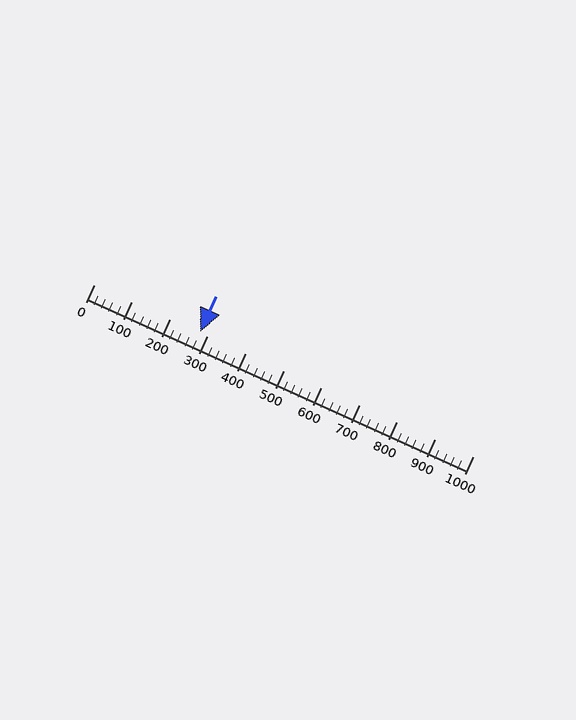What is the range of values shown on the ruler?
The ruler shows values from 0 to 1000.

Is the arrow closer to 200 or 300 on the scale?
The arrow is closer to 300.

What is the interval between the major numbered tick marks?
The major tick marks are spaced 100 units apart.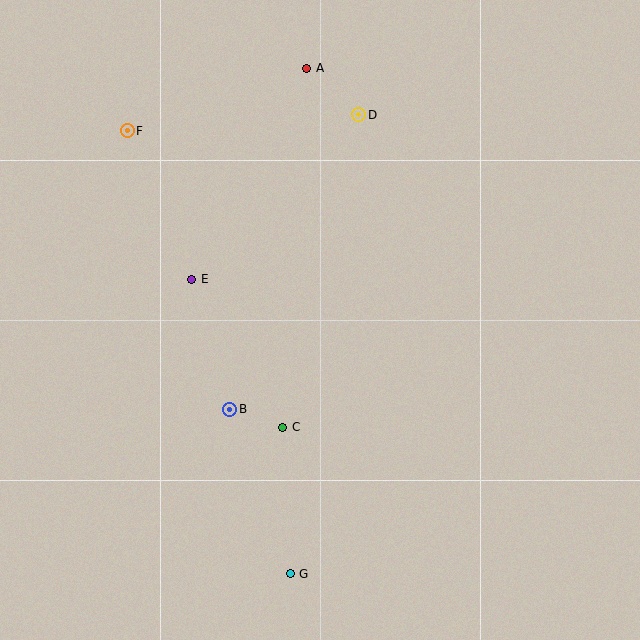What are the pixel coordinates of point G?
Point G is at (290, 574).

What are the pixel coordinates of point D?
Point D is at (359, 115).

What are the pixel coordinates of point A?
Point A is at (307, 68).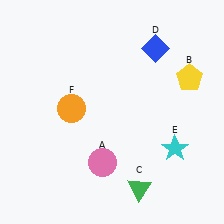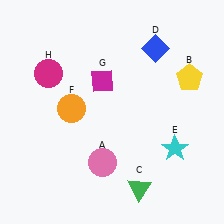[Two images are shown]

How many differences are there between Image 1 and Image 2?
There are 2 differences between the two images.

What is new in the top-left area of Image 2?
A magenta circle (H) was added in the top-left area of Image 2.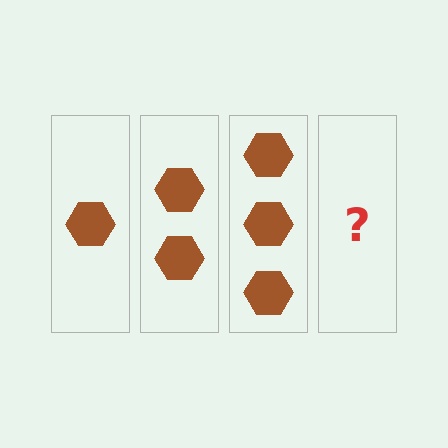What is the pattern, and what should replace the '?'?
The pattern is that each step adds one more hexagon. The '?' should be 4 hexagons.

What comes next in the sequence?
The next element should be 4 hexagons.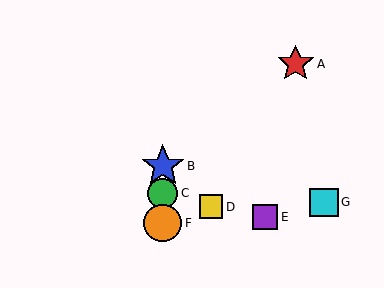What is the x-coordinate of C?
Object C is at x≈163.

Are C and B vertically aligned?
Yes, both are at x≈163.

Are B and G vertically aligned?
No, B is at x≈163 and G is at x≈324.